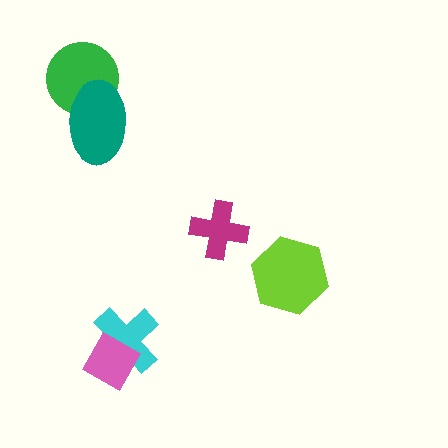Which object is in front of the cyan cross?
The pink diamond is in front of the cyan cross.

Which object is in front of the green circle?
The teal ellipse is in front of the green circle.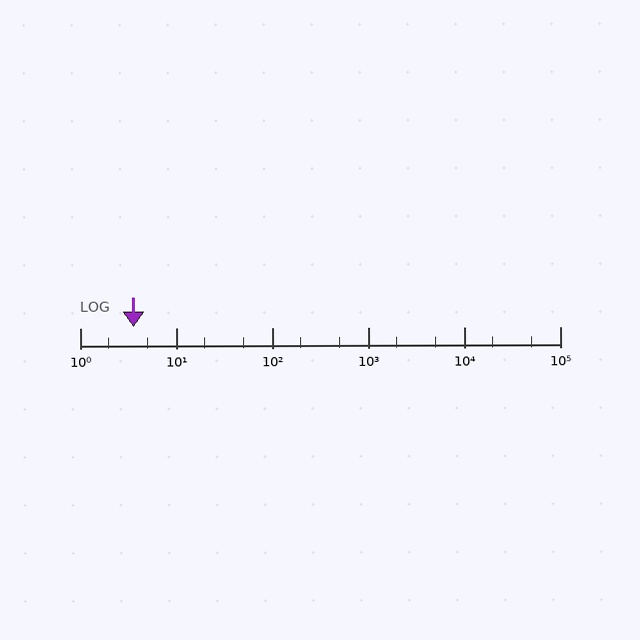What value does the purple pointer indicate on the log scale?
The pointer indicates approximately 3.6.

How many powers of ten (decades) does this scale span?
The scale spans 5 decades, from 1 to 100000.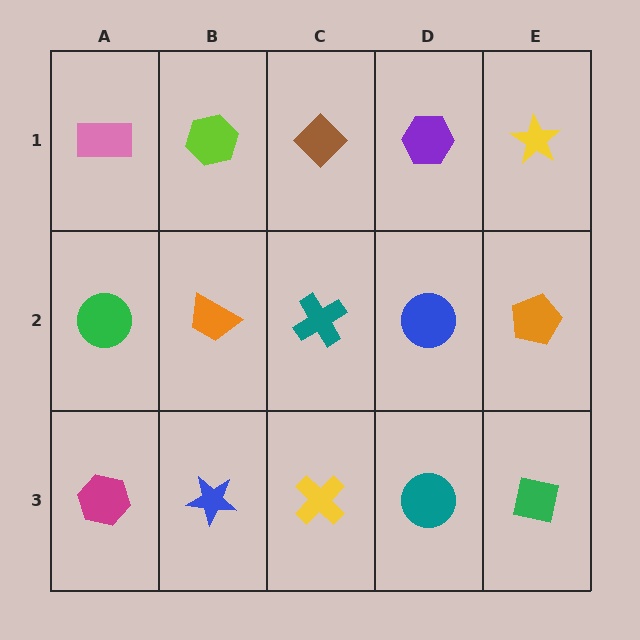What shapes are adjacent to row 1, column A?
A green circle (row 2, column A), a lime hexagon (row 1, column B).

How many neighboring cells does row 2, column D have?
4.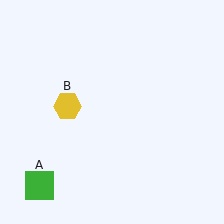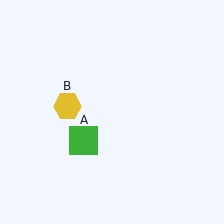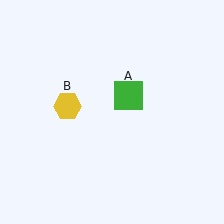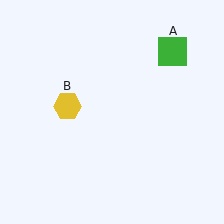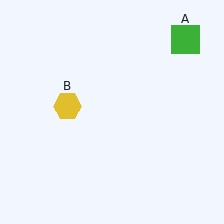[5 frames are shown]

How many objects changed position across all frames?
1 object changed position: green square (object A).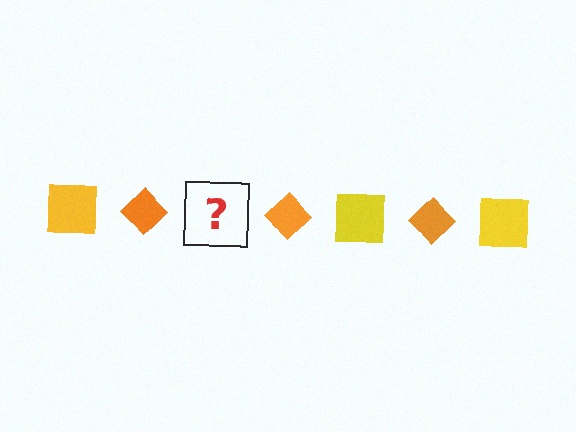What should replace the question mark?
The question mark should be replaced with a yellow square.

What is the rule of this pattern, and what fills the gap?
The rule is that the pattern alternates between yellow square and orange diamond. The gap should be filled with a yellow square.